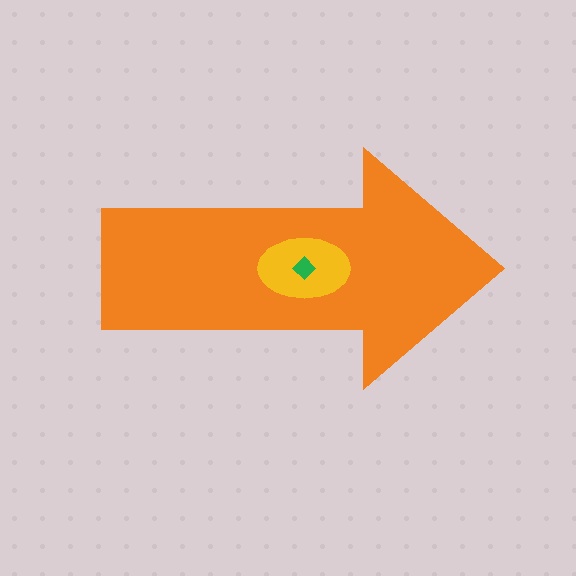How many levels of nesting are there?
3.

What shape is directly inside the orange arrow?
The yellow ellipse.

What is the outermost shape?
The orange arrow.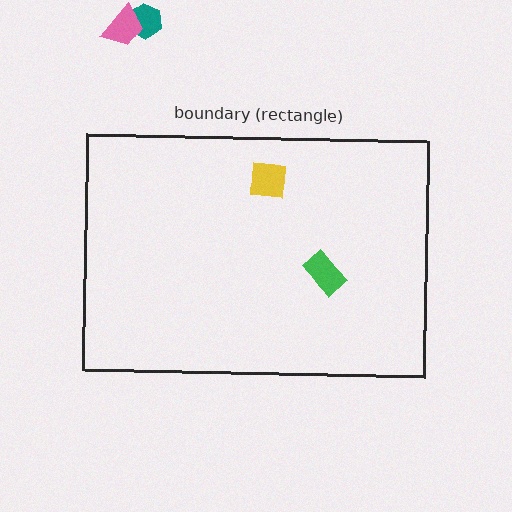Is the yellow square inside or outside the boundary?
Inside.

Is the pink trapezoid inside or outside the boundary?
Outside.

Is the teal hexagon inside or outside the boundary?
Outside.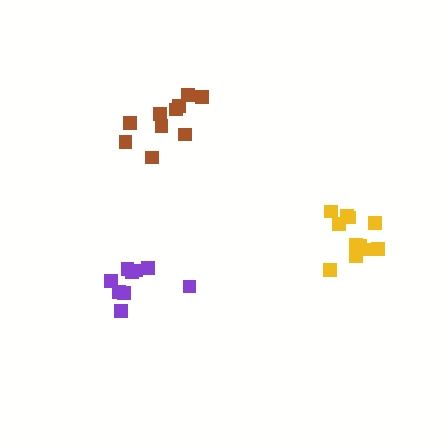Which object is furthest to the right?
The yellow cluster is rightmost.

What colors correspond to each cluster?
The clusters are colored: purple, brown, yellow.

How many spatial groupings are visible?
There are 3 spatial groupings.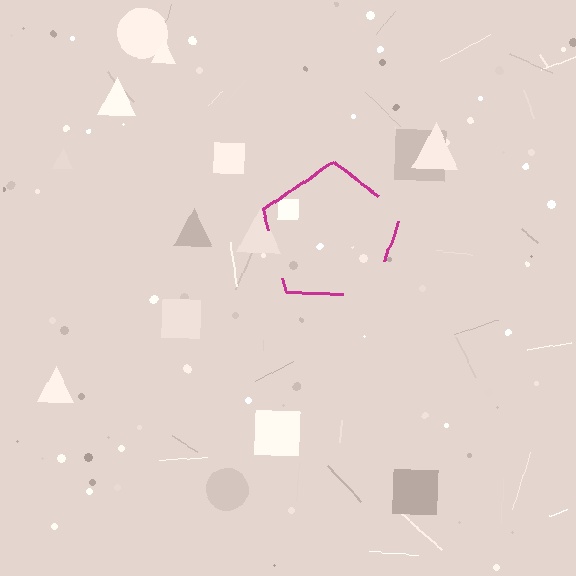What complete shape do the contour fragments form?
The contour fragments form a pentagon.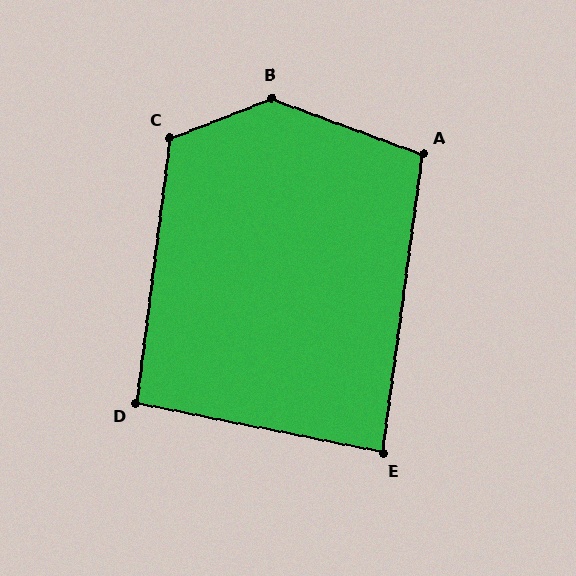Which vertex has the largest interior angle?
B, at approximately 138 degrees.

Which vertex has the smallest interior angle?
E, at approximately 86 degrees.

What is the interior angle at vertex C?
Approximately 119 degrees (obtuse).